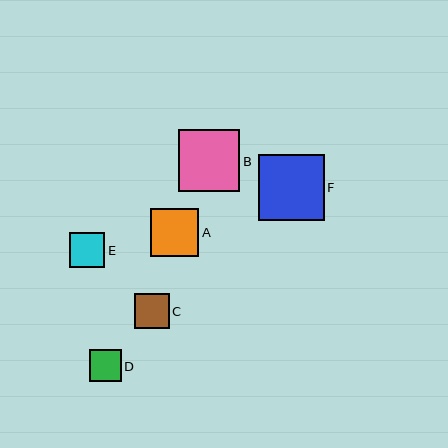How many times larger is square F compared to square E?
Square F is approximately 1.9 times the size of square E.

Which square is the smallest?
Square D is the smallest with a size of approximately 32 pixels.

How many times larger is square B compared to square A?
Square B is approximately 1.3 times the size of square A.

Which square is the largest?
Square F is the largest with a size of approximately 65 pixels.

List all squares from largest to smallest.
From largest to smallest: F, B, A, E, C, D.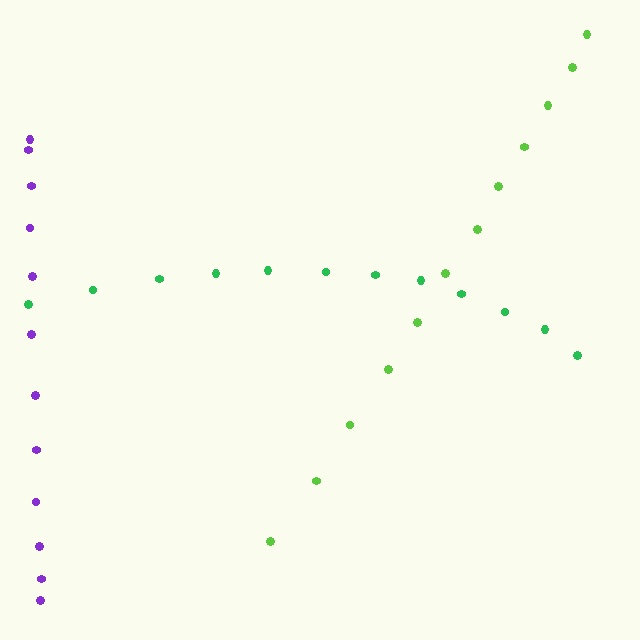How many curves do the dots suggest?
There are 3 distinct paths.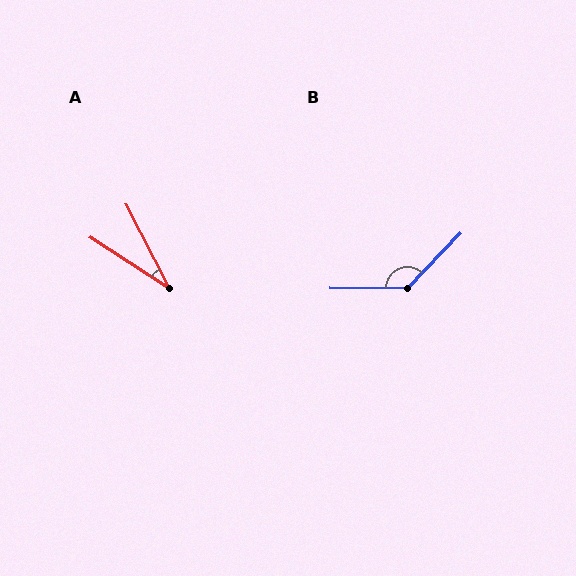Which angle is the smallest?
A, at approximately 30 degrees.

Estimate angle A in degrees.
Approximately 30 degrees.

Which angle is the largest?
B, at approximately 134 degrees.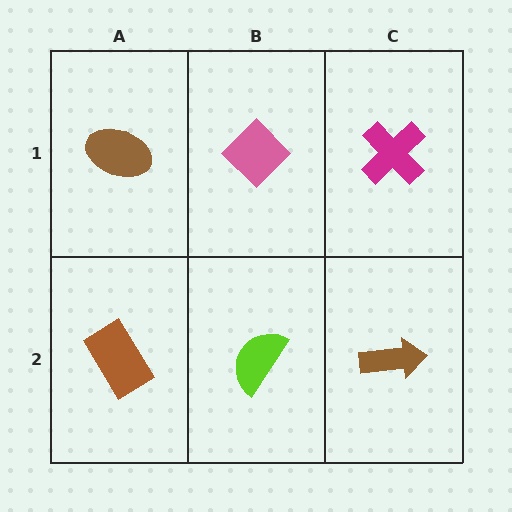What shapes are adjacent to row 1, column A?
A brown rectangle (row 2, column A), a pink diamond (row 1, column B).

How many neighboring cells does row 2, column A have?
2.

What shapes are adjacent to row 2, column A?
A brown ellipse (row 1, column A), a lime semicircle (row 2, column B).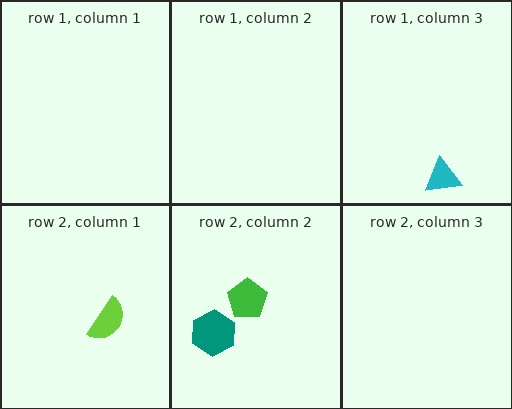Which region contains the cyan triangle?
The row 1, column 3 region.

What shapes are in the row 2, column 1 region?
The lime semicircle.